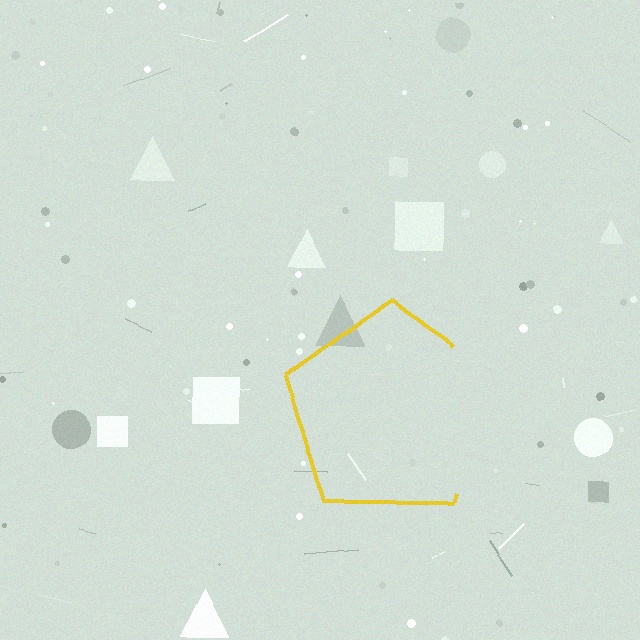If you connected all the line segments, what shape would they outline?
They would outline a pentagon.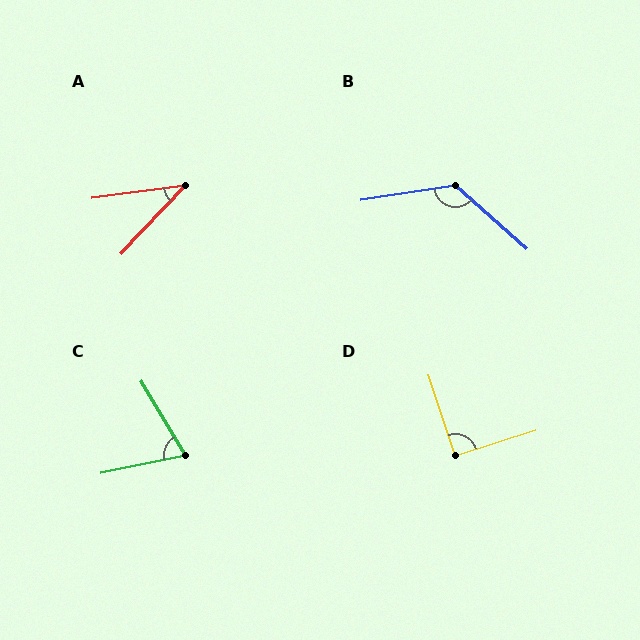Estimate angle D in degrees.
Approximately 91 degrees.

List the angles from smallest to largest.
A (39°), C (71°), D (91°), B (130°).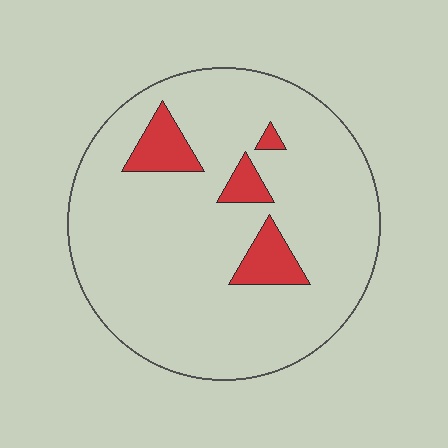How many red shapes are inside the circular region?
4.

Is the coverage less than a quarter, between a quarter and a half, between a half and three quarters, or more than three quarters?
Less than a quarter.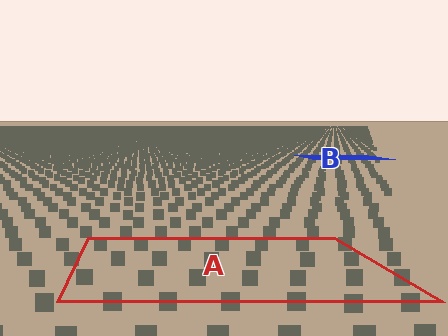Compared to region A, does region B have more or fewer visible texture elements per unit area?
Region B has more texture elements per unit area — they are packed more densely because it is farther away.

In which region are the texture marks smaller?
The texture marks are smaller in region B, because it is farther away.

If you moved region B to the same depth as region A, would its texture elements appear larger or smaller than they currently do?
They would appear larger. At a closer depth, the same texture elements are projected at a bigger on-screen size.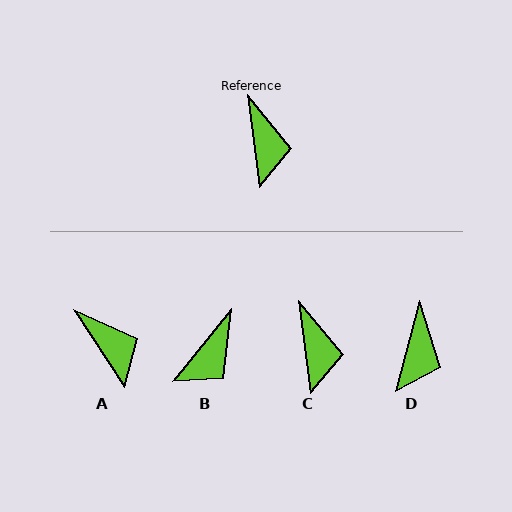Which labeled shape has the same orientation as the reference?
C.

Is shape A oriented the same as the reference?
No, it is off by about 26 degrees.